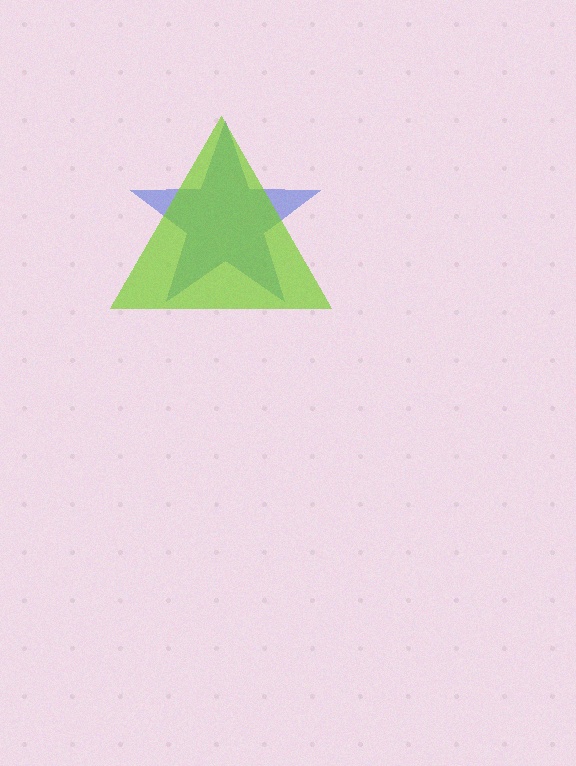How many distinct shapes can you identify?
There are 2 distinct shapes: a blue star, a lime triangle.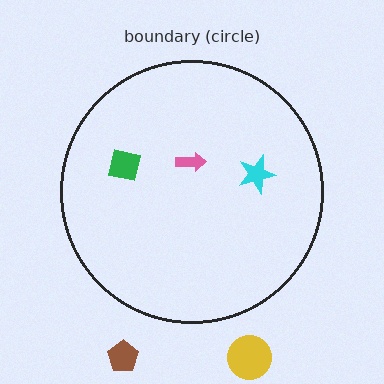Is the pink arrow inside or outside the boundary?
Inside.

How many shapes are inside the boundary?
3 inside, 2 outside.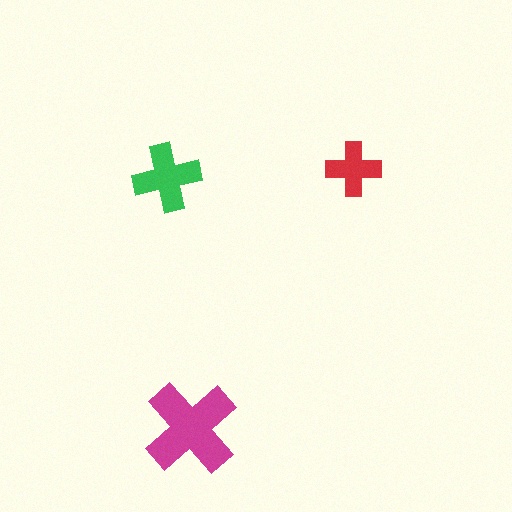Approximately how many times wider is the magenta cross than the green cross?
About 1.5 times wider.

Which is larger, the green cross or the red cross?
The green one.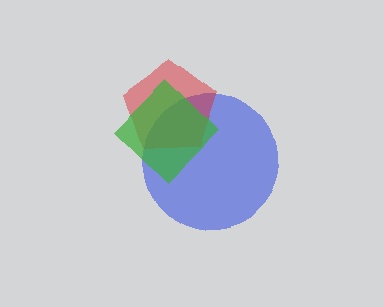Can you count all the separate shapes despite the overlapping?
Yes, there are 3 separate shapes.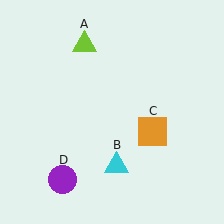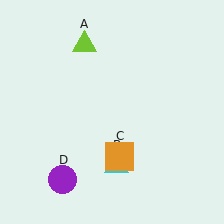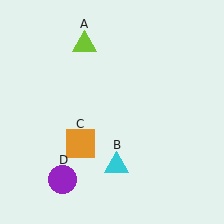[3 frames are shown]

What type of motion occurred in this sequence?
The orange square (object C) rotated clockwise around the center of the scene.